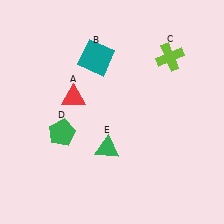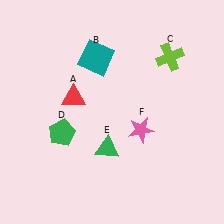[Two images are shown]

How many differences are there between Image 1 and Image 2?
There is 1 difference between the two images.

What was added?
A pink star (F) was added in Image 2.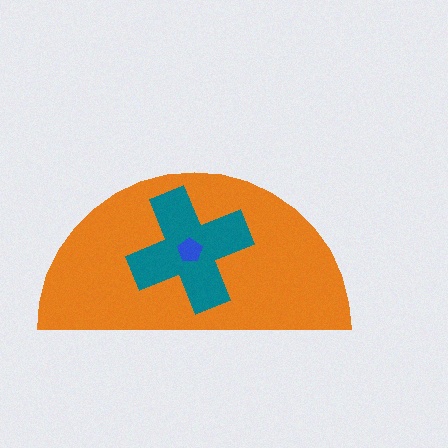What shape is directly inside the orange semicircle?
The teal cross.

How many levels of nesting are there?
3.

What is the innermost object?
The blue pentagon.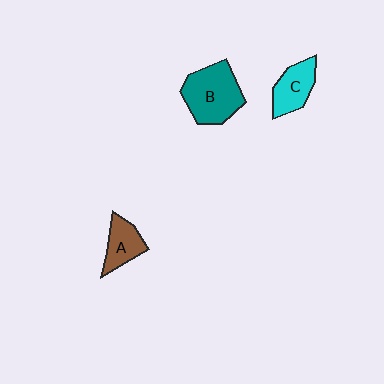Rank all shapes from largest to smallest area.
From largest to smallest: B (teal), C (cyan), A (brown).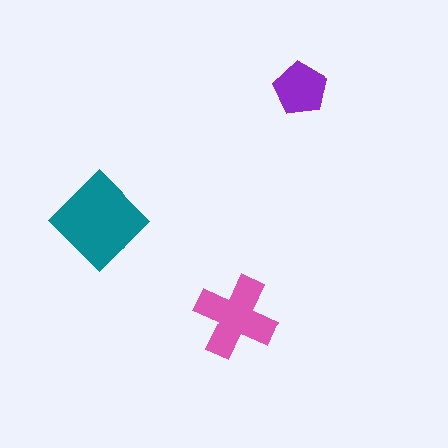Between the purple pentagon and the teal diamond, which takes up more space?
The teal diamond.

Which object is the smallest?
The purple pentagon.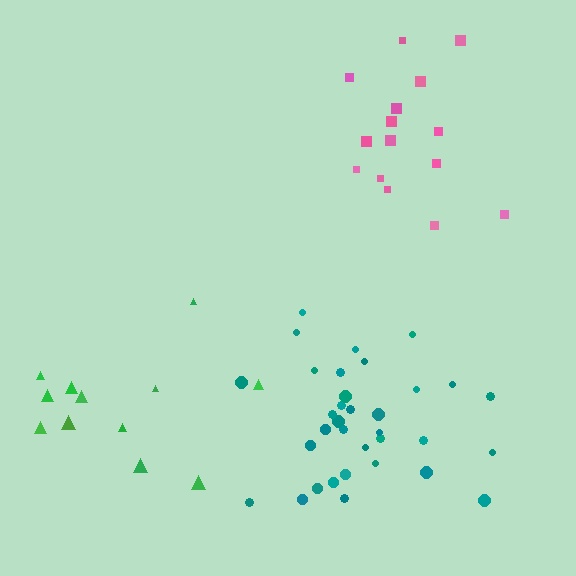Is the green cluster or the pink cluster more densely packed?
Pink.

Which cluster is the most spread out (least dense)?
Green.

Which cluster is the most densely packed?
Teal.